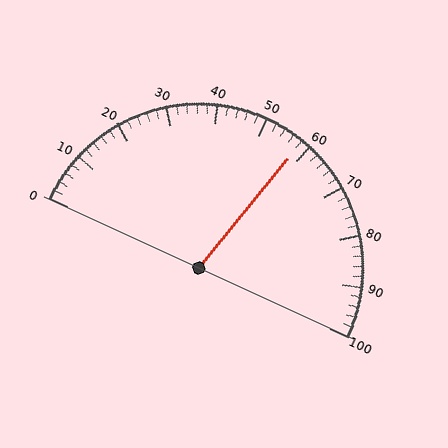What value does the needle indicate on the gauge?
The needle indicates approximately 58.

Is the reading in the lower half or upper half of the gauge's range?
The reading is in the upper half of the range (0 to 100).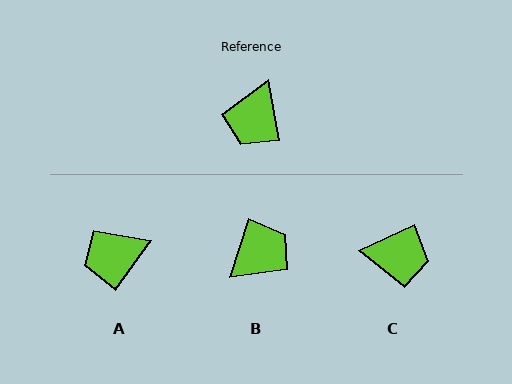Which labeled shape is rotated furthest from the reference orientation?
B, about 151 degrees away.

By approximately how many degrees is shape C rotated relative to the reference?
Approximately 104 degrees counter-clockwise.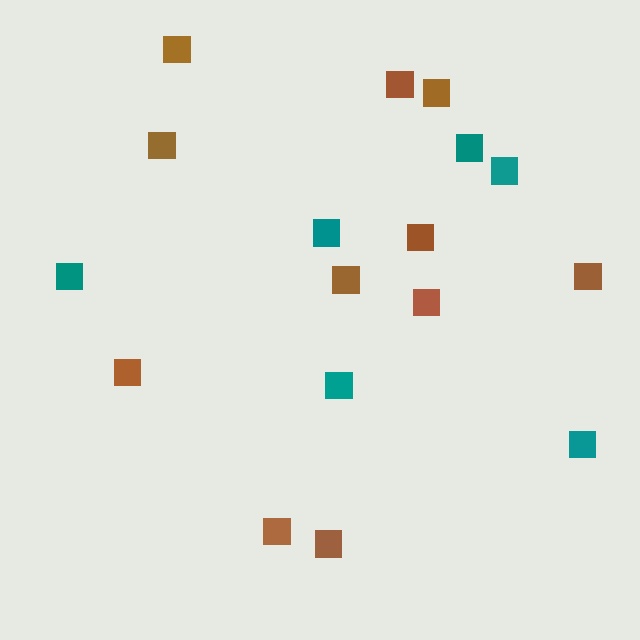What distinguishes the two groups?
There are 2 groups: one group of brown squares (11) and one group of teal squares (6).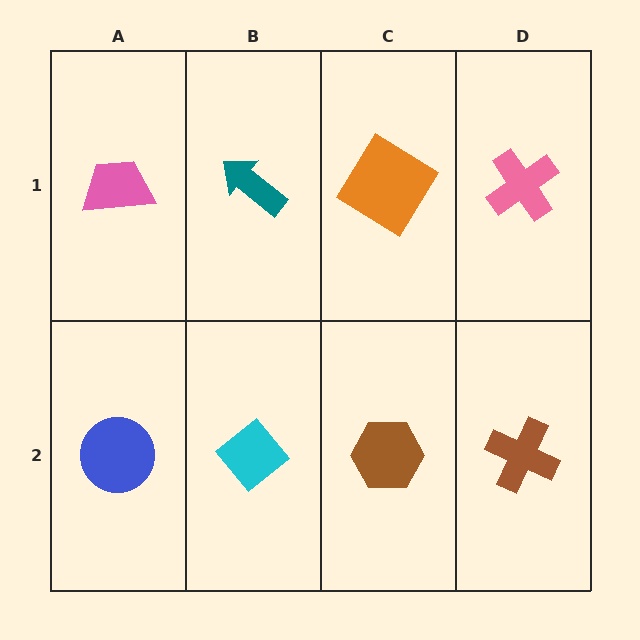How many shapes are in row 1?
4 shapes.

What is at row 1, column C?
An orange diamond.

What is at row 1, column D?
A pink cross.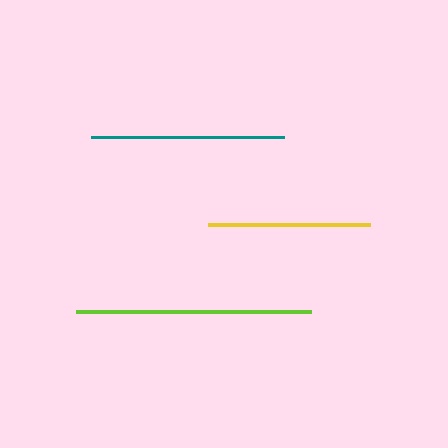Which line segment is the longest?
The lime line is the longest at approximately 235 pixels.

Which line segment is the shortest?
The yellow line is the shortest at approximately 161 pixels.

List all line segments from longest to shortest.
From longest to shortest: lime, teal, yellow.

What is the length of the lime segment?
The lime segment is approximately 235 pixels long.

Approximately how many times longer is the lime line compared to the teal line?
The lime line is approximately 1.2 times the length of the teal line.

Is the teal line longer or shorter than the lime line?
The lime line is longer than the teal line.